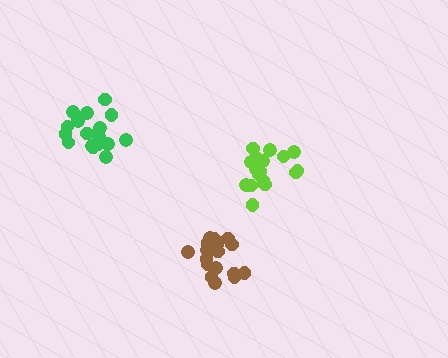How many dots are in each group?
Group 1: 19 dots, Group 2: 18 dots, Group 3: 18 dots (55 total).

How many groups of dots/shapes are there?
There are 3 groups.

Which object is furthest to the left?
The green cluster is leftmost.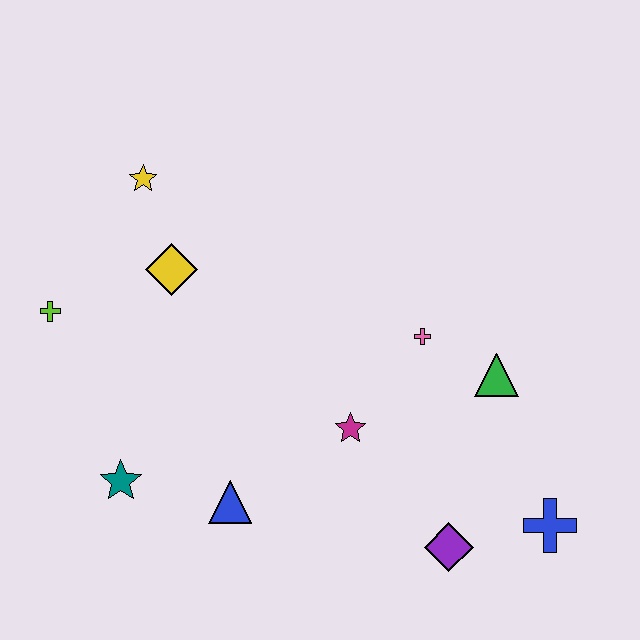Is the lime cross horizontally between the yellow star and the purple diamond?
No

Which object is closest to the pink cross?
The green triangle is closest to the pink cross.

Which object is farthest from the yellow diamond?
The blue cross is farthest from the yellow diamond.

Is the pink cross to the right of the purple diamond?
No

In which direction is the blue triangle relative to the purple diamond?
The blue triangle is to the left of the purple diamond.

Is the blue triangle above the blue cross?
Yes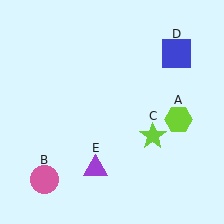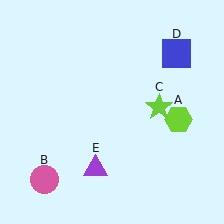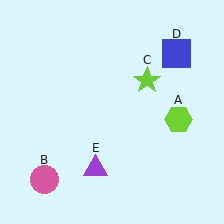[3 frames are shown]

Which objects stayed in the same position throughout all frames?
Lime hexagon (object A) and pink circle (object B) and blue square (object D) and purple triangle (object E) remained stationary.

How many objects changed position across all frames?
1 object changed position: lime star (object C).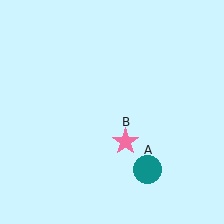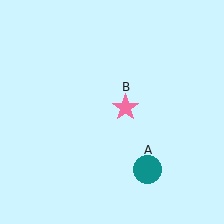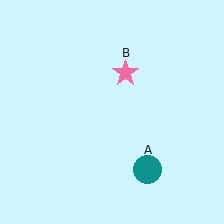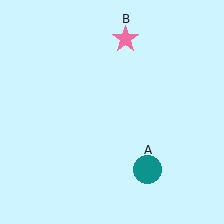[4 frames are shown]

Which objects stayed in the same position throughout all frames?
Teal circle (object A) remained stationary.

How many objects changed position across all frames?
1 object changed position: pink star (object B).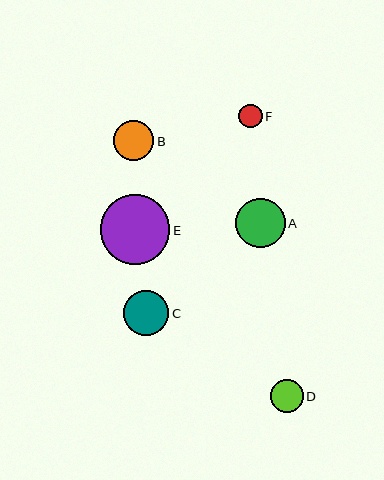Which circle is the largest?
Circle E is the largest with a size of approximately 70 pixels.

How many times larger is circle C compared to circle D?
Circle C is approximately 1.4 times the size of circle D.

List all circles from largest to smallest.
From largest to smallest: E, A, C, B, D, F.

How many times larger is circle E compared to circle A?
Circle E is approximately 1.4 times the size of circle A.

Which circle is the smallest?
Circle F is the smallest with a size of approximately 23 pixels.